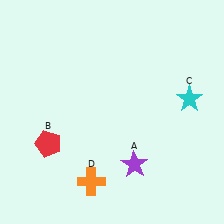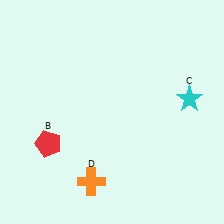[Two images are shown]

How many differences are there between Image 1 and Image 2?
There is 1 difference between the two images.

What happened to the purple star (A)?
The purple star (A) was removed in Image 2. It was in the bottom-right area of Image 1.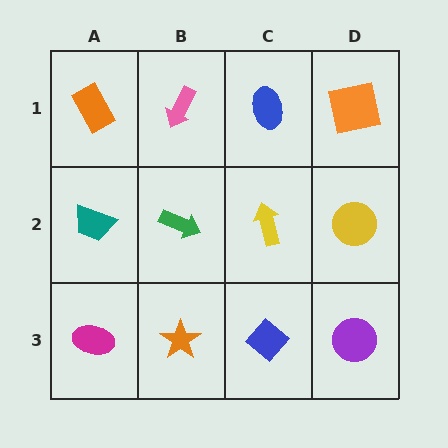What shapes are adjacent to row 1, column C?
A yellow arrow (row 2, column C), a pink arrow (row 1, column B), an orange square (row 1, column D).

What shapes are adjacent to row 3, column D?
A yellow circle (row 2, column D), a blue diamond (row 3, column C).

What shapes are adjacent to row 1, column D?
A yellow circle (row 2, column D), a blue ellipse (row 1, column C).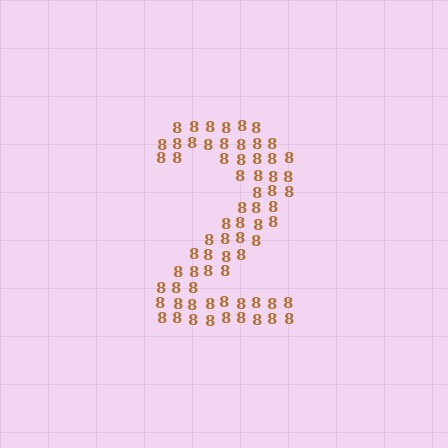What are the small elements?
The small elements are digit 8's.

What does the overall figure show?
The overall figure shows the digit 2.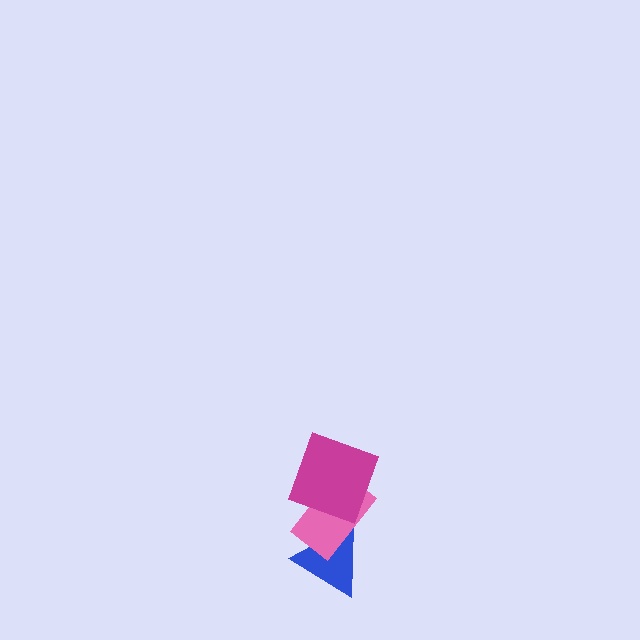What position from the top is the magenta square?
The magenta square is 1st from the top.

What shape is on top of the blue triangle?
The pink rectangle is on top of the blue triangle.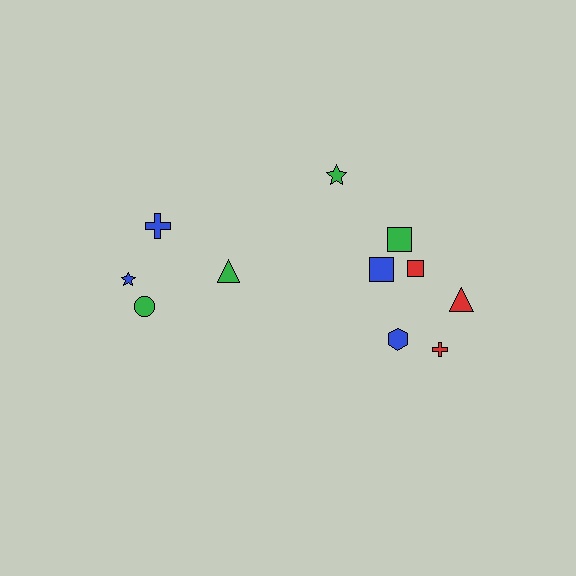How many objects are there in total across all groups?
There are 11 objects.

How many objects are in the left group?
There are 4 objects.